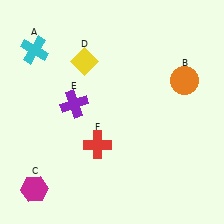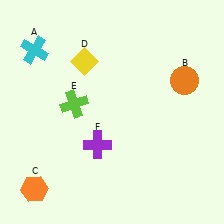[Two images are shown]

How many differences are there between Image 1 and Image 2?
There are 3 differences between the two images.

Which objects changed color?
C changed from magenta to orange. E changed from purple to lime. F changed from red to purple.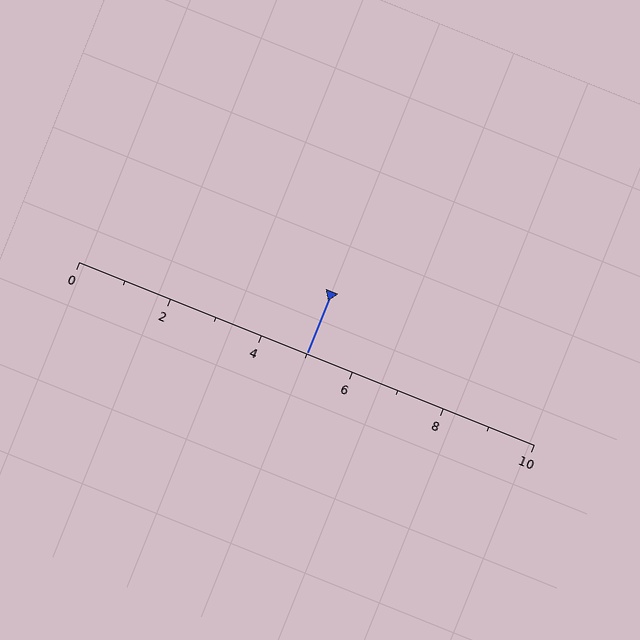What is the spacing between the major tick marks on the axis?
The major ticks are spaced 2 apart.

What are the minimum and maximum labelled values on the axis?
The axis runs from 0 to 10.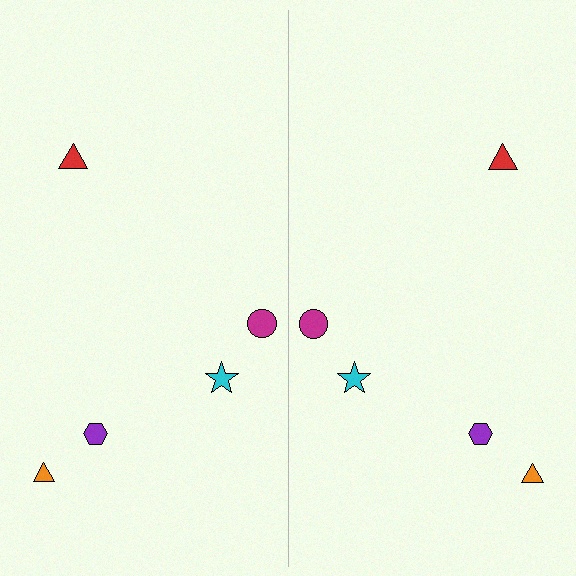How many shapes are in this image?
There are 10 shapes in this image.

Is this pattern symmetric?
Yes, this pattern has bilateral (reflection) symmetry.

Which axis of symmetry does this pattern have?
The pattern has a vertical axis of symmetry running through the center of the image.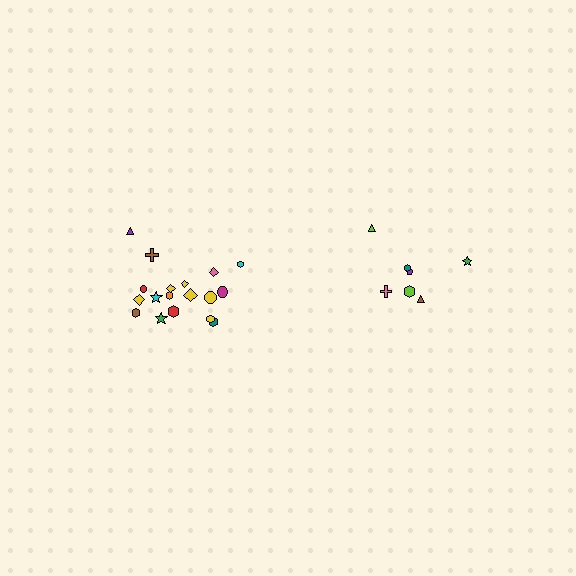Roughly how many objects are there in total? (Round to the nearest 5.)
Roughly 25 objects in total.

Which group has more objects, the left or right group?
The left group.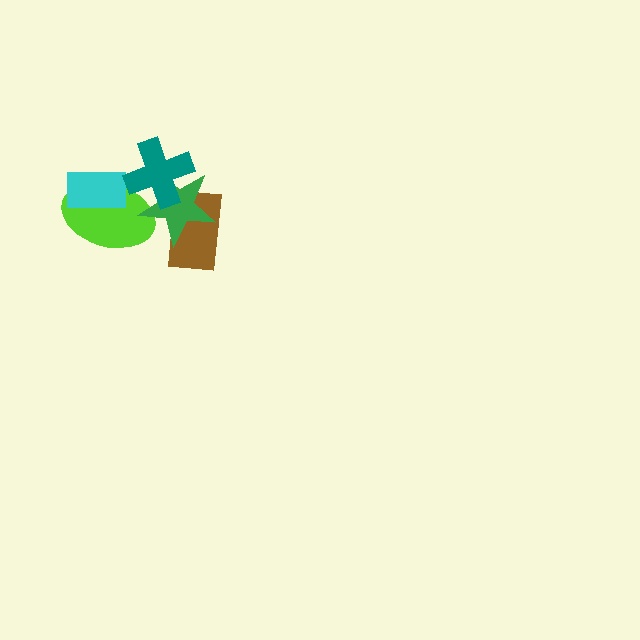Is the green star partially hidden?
Yes, it is partially covered by another shape.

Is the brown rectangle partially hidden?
Yes, it is partially covered by another shape.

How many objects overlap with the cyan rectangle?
1 object overlaps with the cyan rectangle.